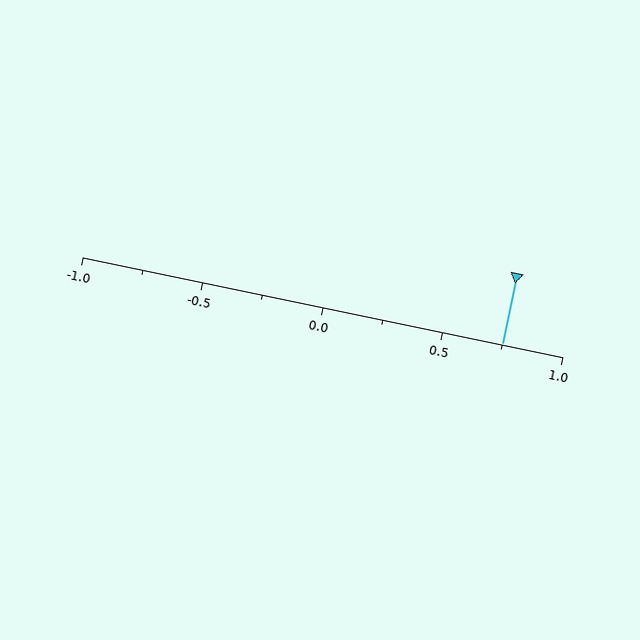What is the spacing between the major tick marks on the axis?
The major ticks are spaced 0.5 apart.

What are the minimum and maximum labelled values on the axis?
The axis runs from -1.0 to 1.0.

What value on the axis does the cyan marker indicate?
The marker indicates approximately 0.75.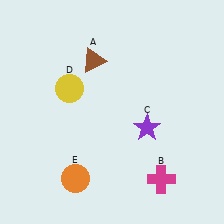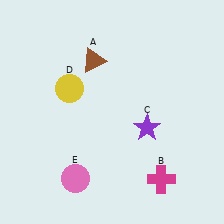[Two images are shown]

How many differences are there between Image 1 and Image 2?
There is 1 difference between the two images.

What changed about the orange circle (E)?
In Image 1, E is orange. In Image 2, it changed to pink.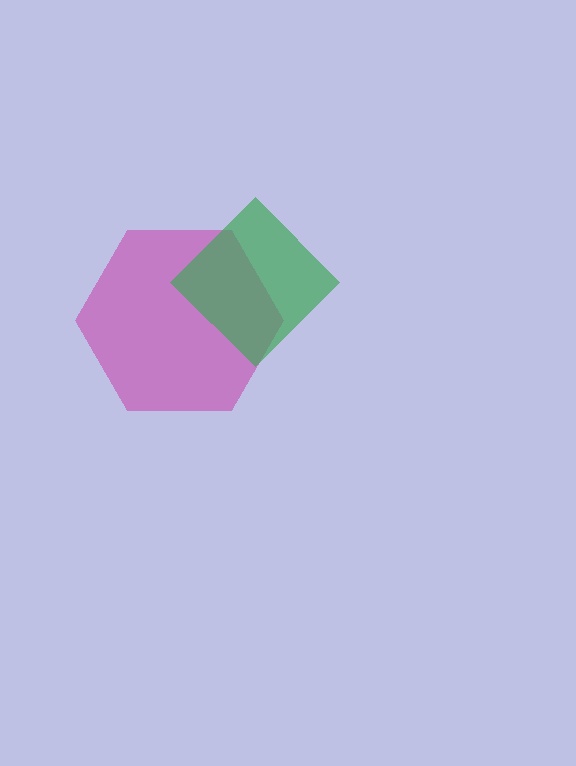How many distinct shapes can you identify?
There are 2 distinct shapes: a magenta hexagon, a green diamond.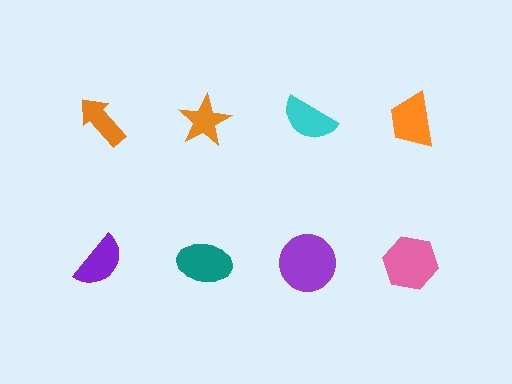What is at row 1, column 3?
A cyan semicircle.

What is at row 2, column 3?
A purple circle.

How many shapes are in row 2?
4 shapes.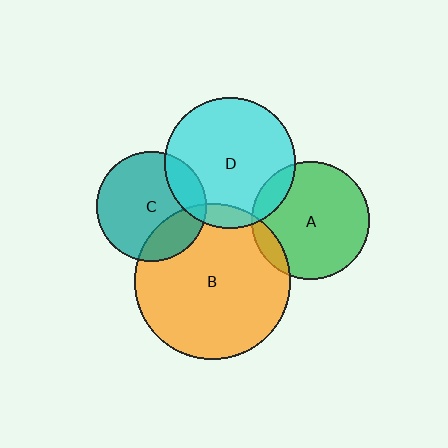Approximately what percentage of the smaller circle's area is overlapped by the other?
Approximately 10%.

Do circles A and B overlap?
Yes.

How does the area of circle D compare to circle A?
Approximately 1.2 times.